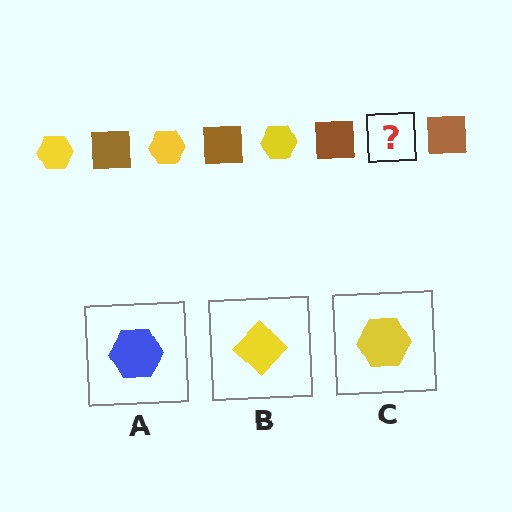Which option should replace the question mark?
Option C.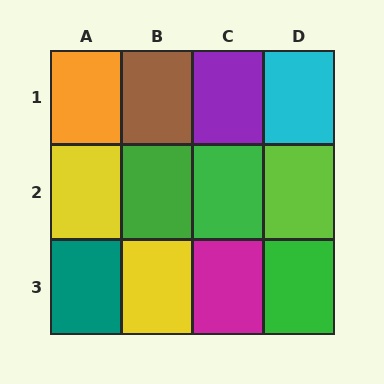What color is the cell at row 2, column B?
Green.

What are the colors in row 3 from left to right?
Teal, yellow, magenta, green.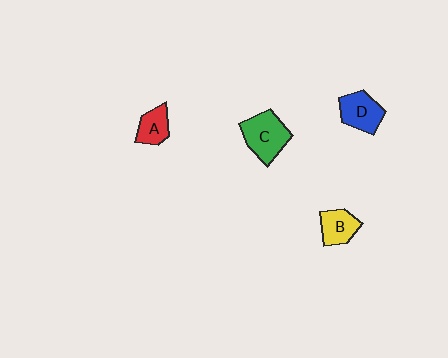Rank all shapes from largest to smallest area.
From largest to smallest: C (green), D (blue), B (yellow), A (red).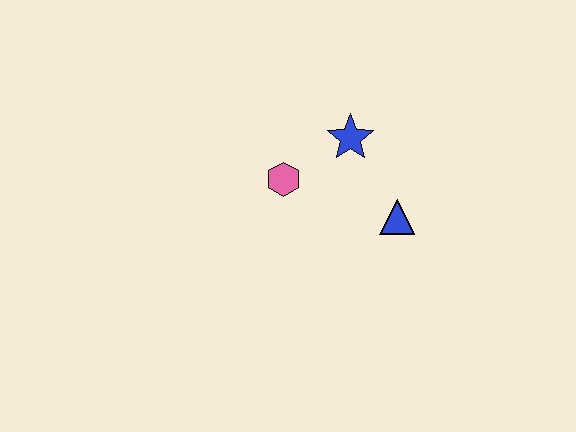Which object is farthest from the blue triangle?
The pink hexagon is farthest from the blue triangle.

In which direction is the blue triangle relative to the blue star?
The blue triangle is below the blue star.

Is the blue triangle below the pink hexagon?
Yes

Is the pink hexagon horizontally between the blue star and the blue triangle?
No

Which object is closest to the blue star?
The pink hexagon is closest to the blue star.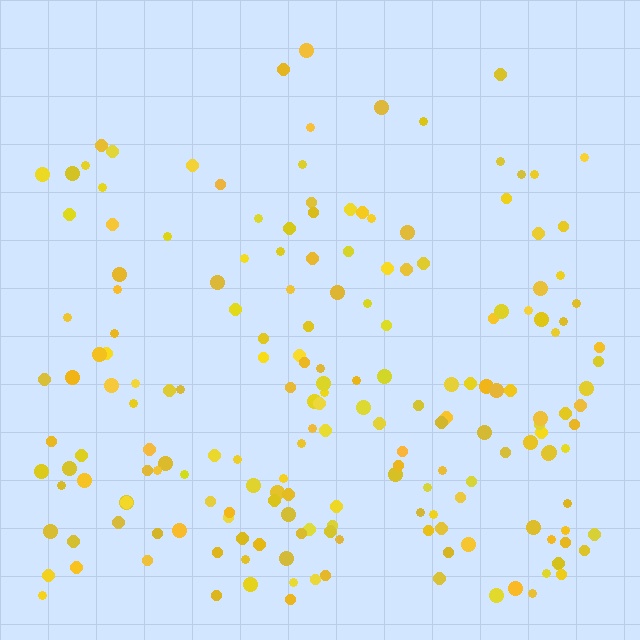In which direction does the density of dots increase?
From top to bottom, with the bottom side densest.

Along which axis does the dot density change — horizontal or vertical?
Vertical.